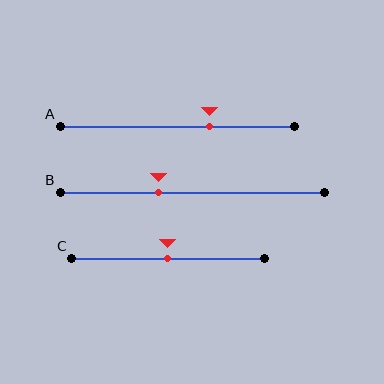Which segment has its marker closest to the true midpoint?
Segment C has its marker closest to the true midpoint.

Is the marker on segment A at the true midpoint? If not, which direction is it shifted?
No, the marker on segment A is shifted to the right by about 14% of the segment length.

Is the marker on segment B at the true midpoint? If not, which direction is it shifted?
No, the marker on segment B is shifted to the left by about 13% of the segment length.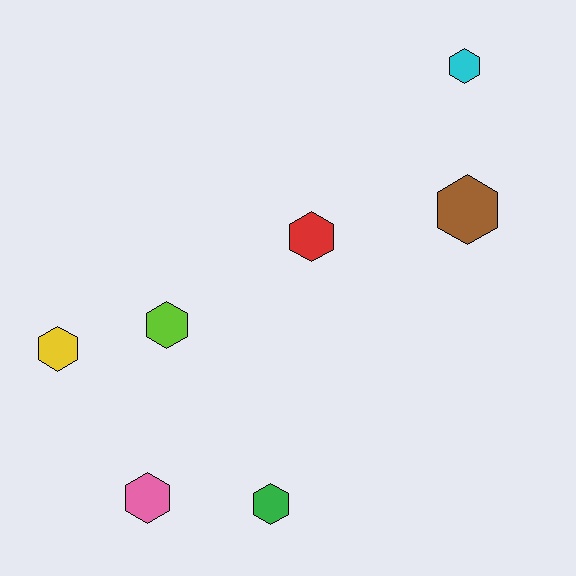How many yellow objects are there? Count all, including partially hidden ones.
There is 1 yellow object.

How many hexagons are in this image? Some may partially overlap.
There are 7 hexagons.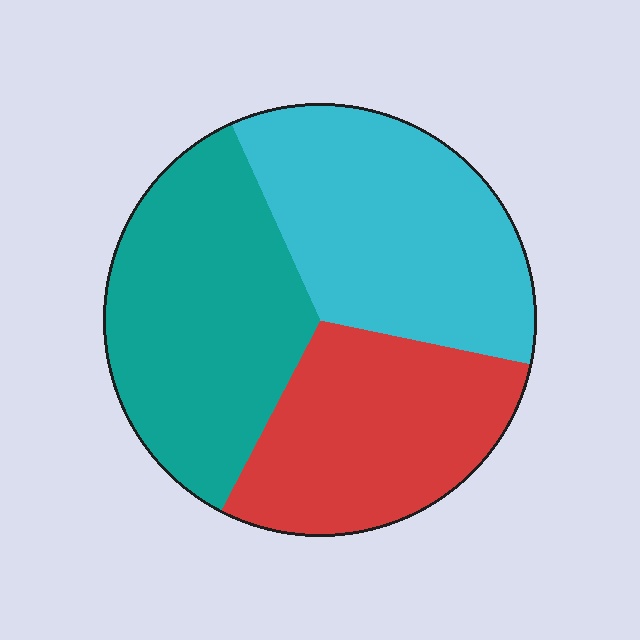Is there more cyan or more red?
Cyan.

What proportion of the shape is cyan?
Cyan takes up about one third (1/3) of the shape.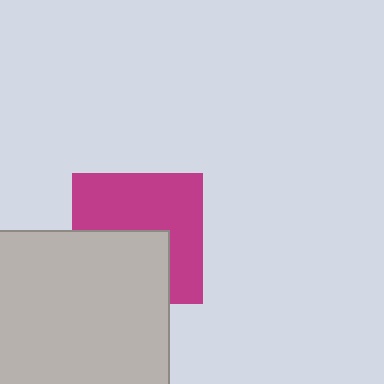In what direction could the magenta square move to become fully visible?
The magenta square could move up. That would shift it out from behind the light gray square entirely.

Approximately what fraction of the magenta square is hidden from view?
Roughly 42% of the magenta square is hidden behind the light gray square.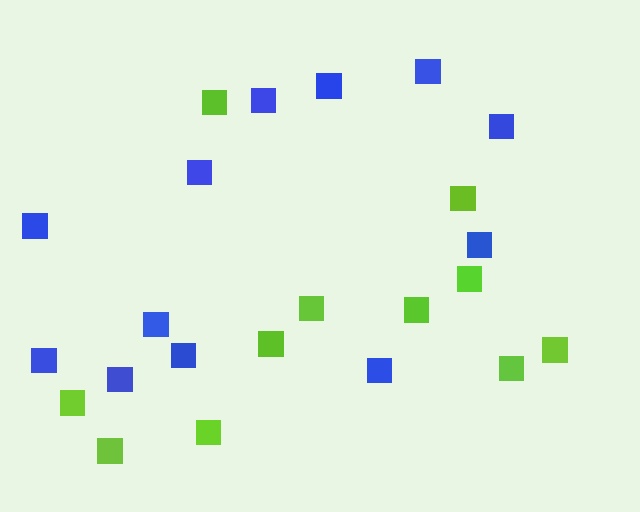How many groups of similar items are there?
There are 2 groups: one group of lime squares (11) and one group of blue squares (12).